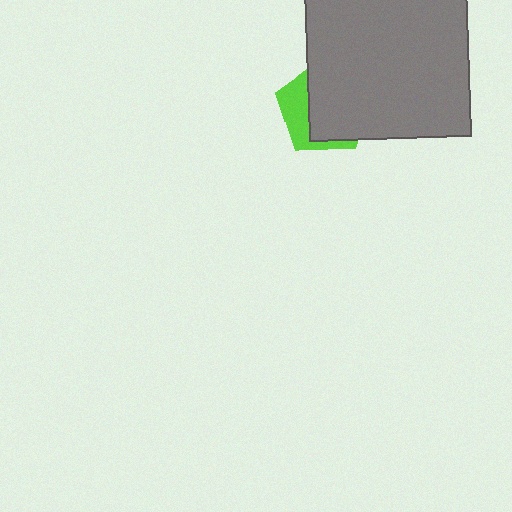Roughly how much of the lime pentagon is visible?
A small part of it is visible (roughly 34%).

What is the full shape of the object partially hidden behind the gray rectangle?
The partially hidden object is a lime pentagon.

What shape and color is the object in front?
The object in front is a gray rectangle.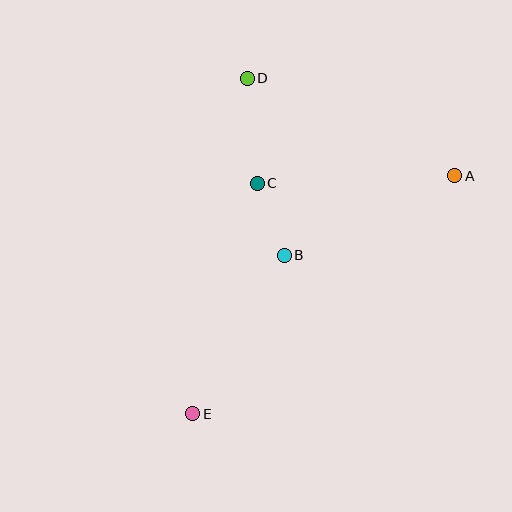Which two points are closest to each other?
Points B and C are closest to each other.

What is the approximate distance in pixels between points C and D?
The distance between C and D is approximately 105 pixels.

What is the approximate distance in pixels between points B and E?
The distance between B and E is approximately 183 pixels.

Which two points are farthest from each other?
Points A and E are farthest from each other.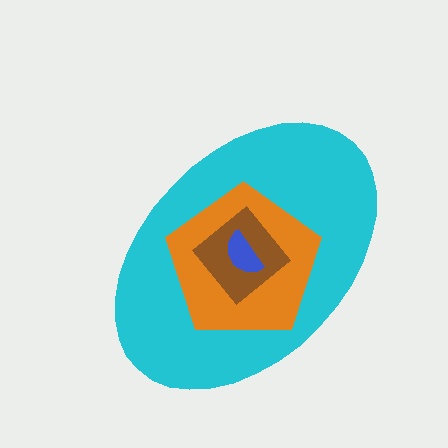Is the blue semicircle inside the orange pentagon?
Yes.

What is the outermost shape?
The cyan ellipse.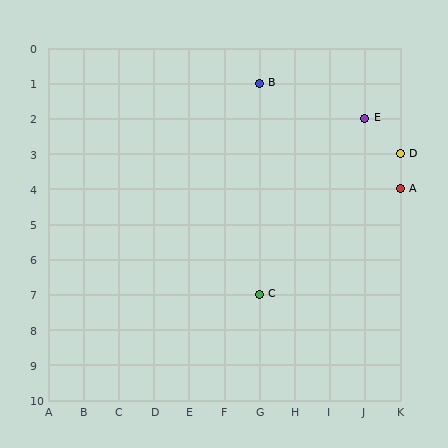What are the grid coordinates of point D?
Point D is at grid coordinates (K, 3).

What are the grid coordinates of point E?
Point E is at grid coordinates (J, 2).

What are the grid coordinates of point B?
Point B is at grid coordinates (G, 1).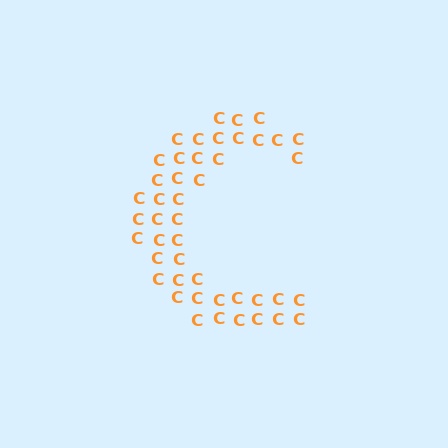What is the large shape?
The large shape is the letter C.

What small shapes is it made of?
It is made of small letter C's.